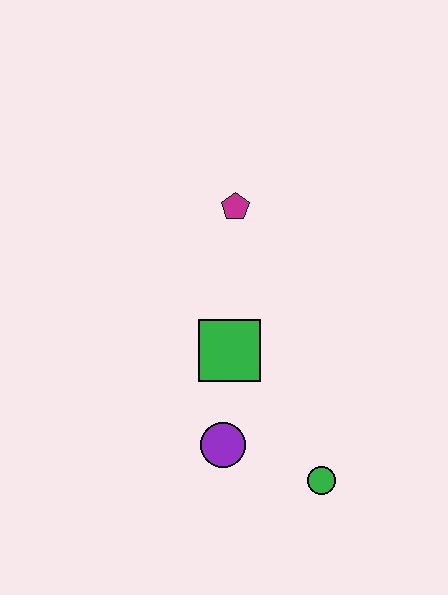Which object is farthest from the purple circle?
The magenta pentagon is farthest from the purple circle.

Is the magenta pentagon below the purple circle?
No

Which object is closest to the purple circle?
The green square is closest to the purple circle.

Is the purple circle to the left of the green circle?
Yes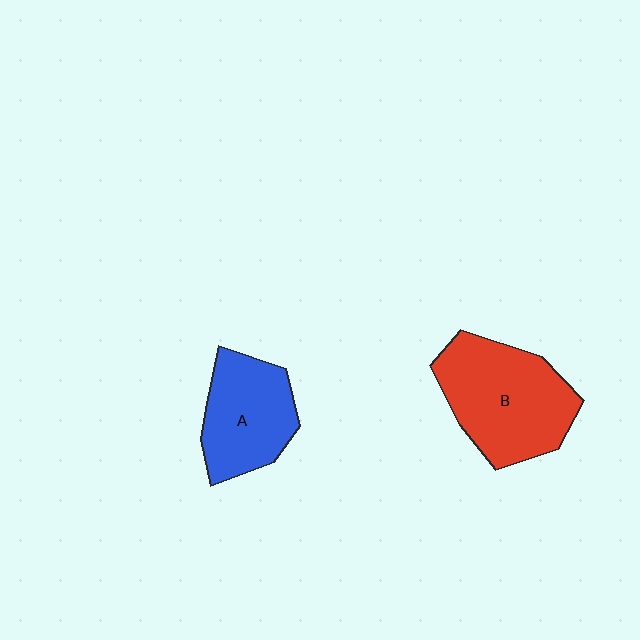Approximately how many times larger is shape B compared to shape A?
Approximately 1.4 times.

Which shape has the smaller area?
Shape A (blue).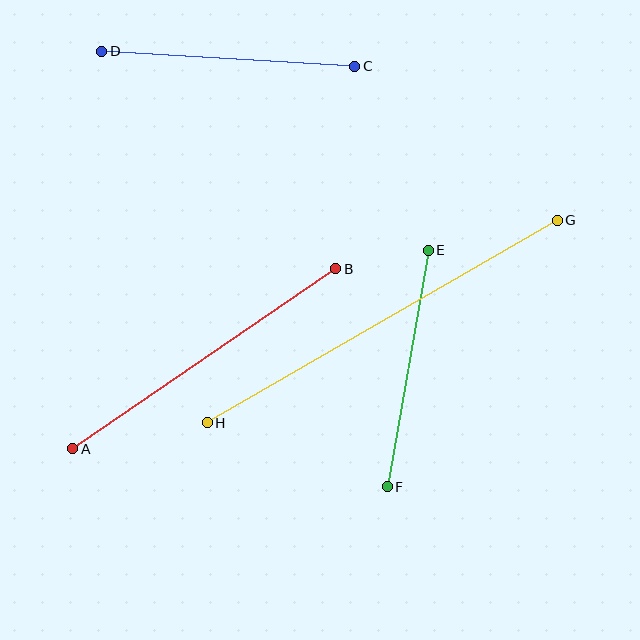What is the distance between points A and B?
The distance is approximately 318 pixels.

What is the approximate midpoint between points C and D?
The midpoint is at approximately (228, 59) pixels.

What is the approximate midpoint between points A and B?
The midpoint is at approximately (204, 359) pixels.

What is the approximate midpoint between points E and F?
The midpoint is at approximately (408, 369) pixels.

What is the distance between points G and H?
The distance is approximately 404 pixels.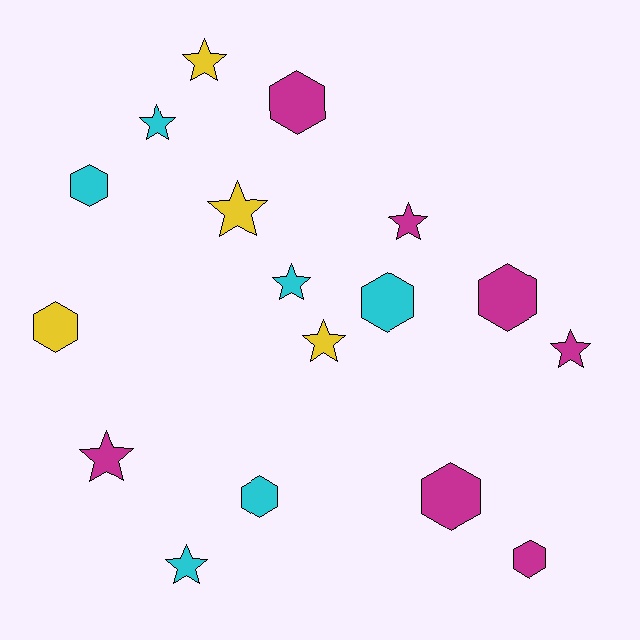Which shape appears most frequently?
Star, with 9 objects.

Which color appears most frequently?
Magenta, with 7 objects.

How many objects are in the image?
There are 17 objects.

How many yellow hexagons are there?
There is 1 yellow hexagon.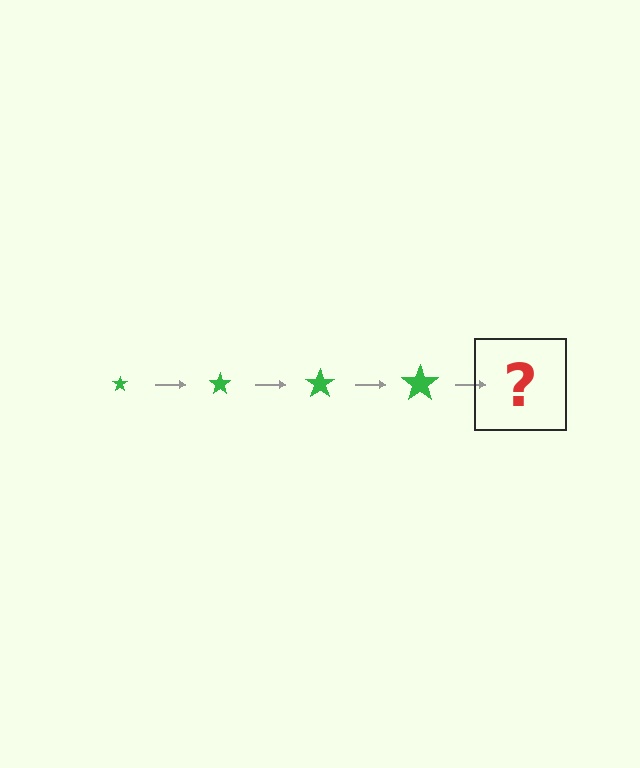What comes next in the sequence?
The next element should be a green star, larger than the previous one.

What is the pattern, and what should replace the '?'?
The pattern is that the star gets progressively larger each step. The '?' should be a green star, larger than the previous one.